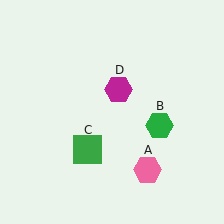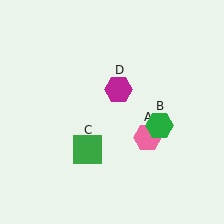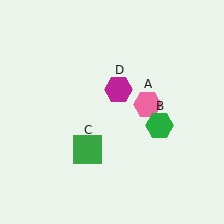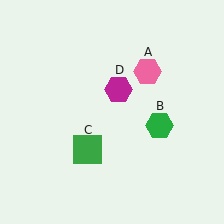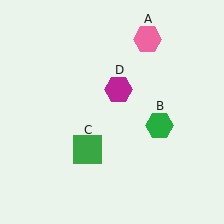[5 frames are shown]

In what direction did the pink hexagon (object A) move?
The pink hexagon (object A) moved up.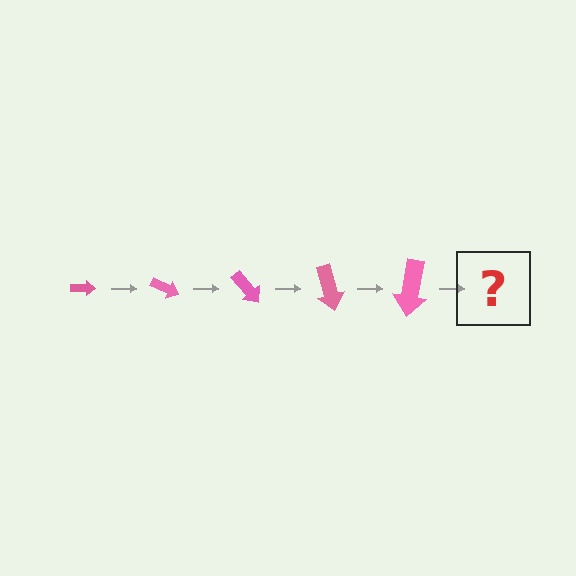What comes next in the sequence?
The next element should be an arrow, larger than the previous one and rotated 125 degrees from the start.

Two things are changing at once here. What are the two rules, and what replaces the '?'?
The two rules are that the arrow grows larger each step and it rotates 25 degrees each step. The '?' should be an arrow, larger than the previous one and rotated 125 degrees from the start.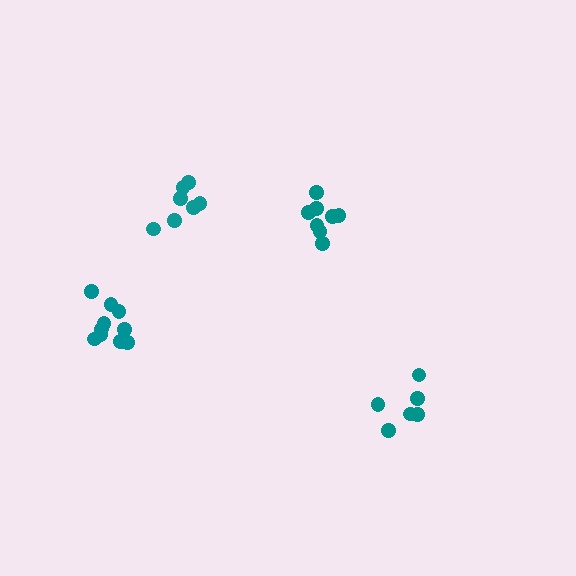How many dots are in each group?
Group 1: 10 dots, Group 2: 6 dots, Group 3: 7 dots, Group 4: 8 dots (31 total).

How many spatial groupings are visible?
There are 4 spatial groupings.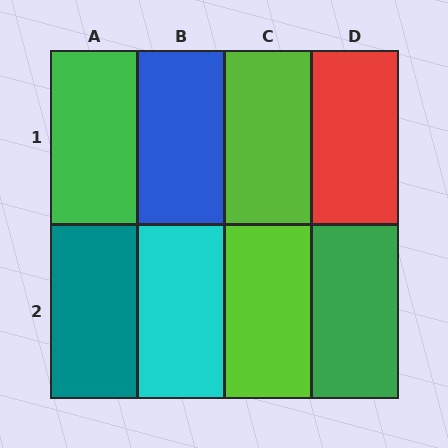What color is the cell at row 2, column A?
Teal.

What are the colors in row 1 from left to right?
Green, blue, lime, red.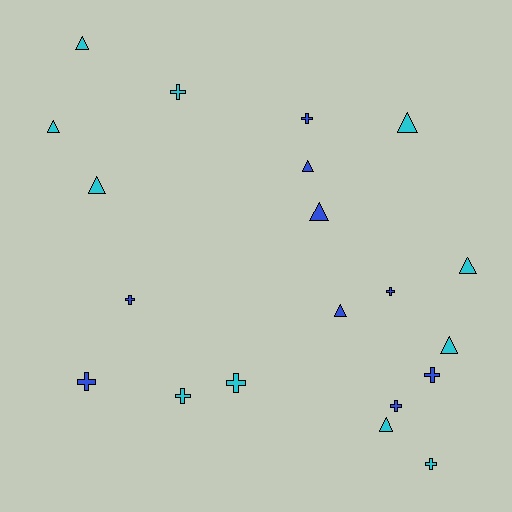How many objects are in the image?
There are 20 objects.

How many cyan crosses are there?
There are 4 cyan crosses.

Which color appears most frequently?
Cyan, with 11 objects.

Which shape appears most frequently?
Cross, with 10 objects.